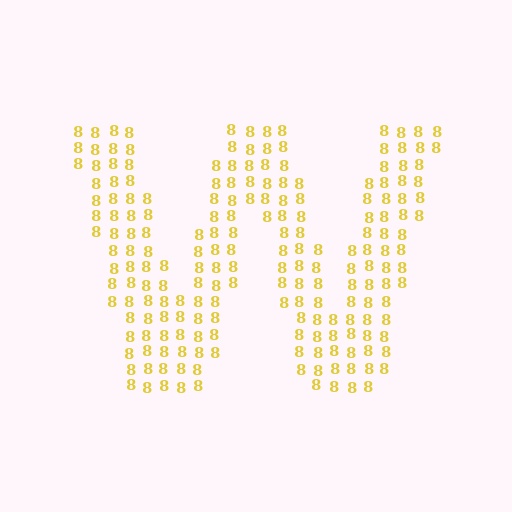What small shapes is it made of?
It is made of small digit 8's.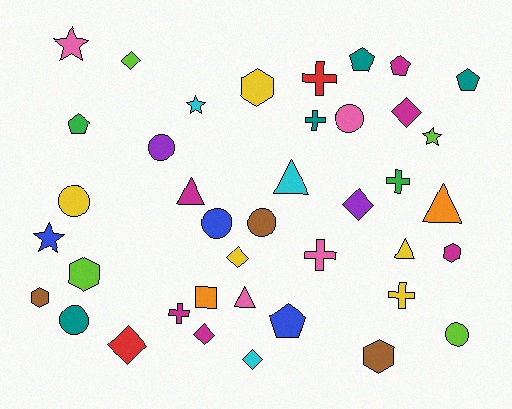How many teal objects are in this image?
There are 4 teal objects.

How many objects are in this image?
There are 40 objects.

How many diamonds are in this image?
There are 7 diamonds.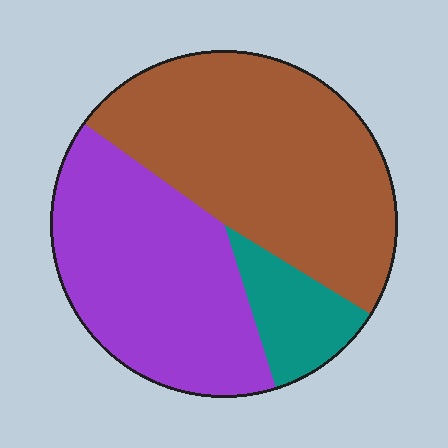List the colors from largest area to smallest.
From largest to smallest: brown, purple, teal.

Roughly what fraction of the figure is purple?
Purple takes up between a third and a half of the figure.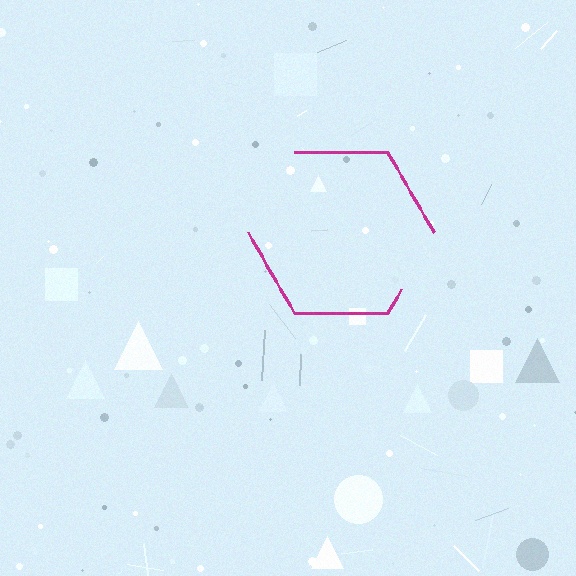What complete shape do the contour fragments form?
The contour fragments form a hexagon.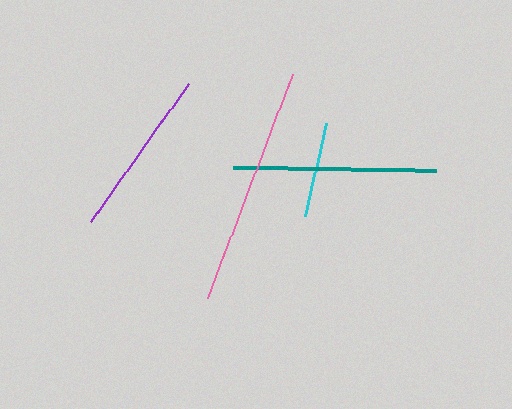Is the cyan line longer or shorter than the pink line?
The pink line is longer than the cyan line.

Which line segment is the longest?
The pink line is the longest at approximately 241 pixels.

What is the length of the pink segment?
The pink segment is approximately 241 pixels long.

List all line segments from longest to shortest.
From longest to shortest: pink, teal, purple, cyan.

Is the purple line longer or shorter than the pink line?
The pink line is longer than the purple line.